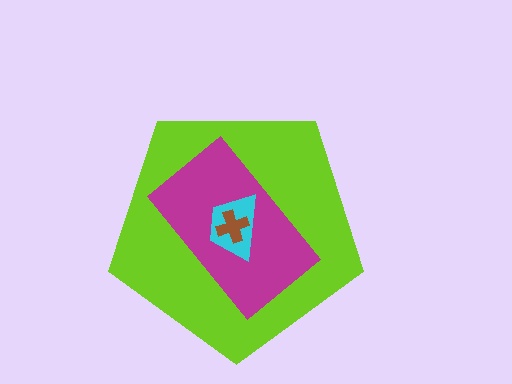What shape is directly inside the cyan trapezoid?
The brown cross.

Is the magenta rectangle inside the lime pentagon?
Yes.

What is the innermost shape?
The brown cross.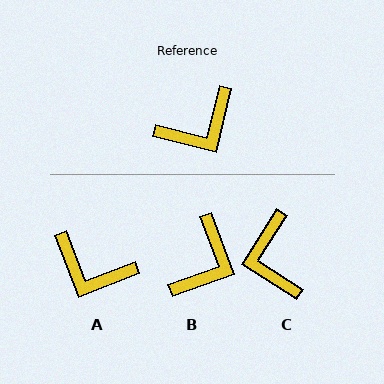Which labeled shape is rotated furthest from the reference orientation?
C, about 109 degrees away.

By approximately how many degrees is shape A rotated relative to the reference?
Approximately 55 degrees clockwise.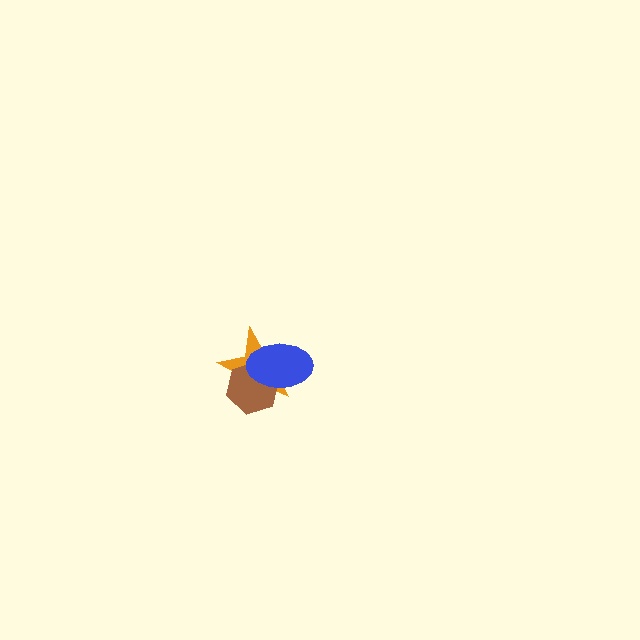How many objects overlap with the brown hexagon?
2 objects overlap with the brown hexagon.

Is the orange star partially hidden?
Yes, it is partially covered by another shape.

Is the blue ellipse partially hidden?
No, no other shape covers it.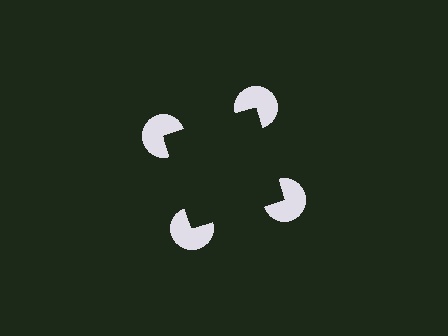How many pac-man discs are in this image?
There are 4 — one at each vertex of the illusory square.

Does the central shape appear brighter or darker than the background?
It typically appears slightly darker than the background, even though no actual brightness change is drawn.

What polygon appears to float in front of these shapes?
An illusory square — its edges are inferred from the aligned wedge cuts in the pac-man discs, not physically drawn.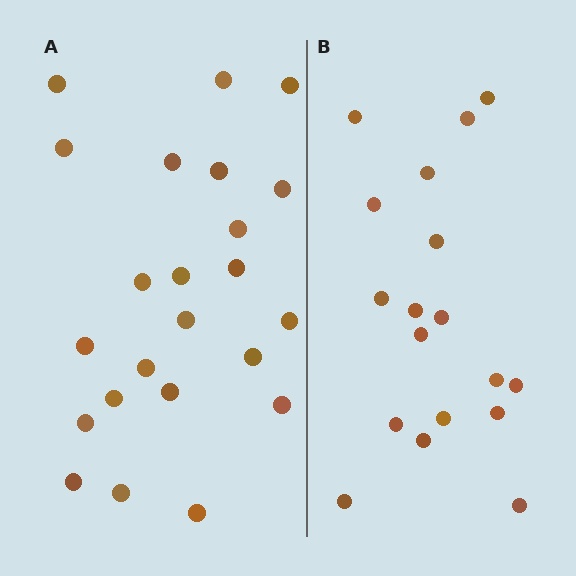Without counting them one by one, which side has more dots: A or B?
Region A (the left region) has more dots.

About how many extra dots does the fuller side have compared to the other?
Region A has about 5 more dots than region B.